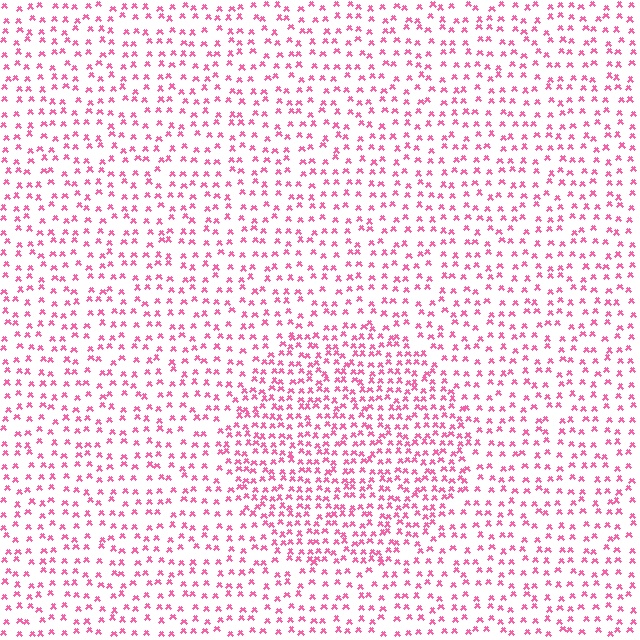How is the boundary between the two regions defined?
The boundary is defined by a change in element density (approximately 1.7x ratio). All elements are the same color, size, and shape.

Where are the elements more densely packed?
The elements are more densely packed inside the circle boundary.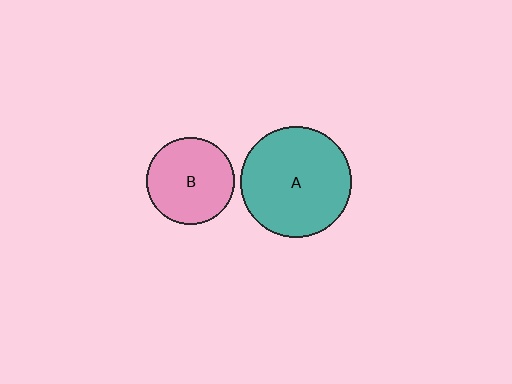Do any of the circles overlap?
No, none of the circles overlap.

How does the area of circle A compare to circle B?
Approximately 1.6 times.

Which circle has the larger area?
Circle A (teal).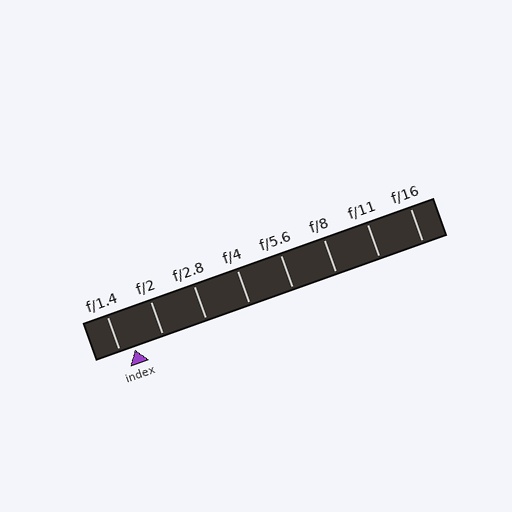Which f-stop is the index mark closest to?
The index mark is closest to f/1.4.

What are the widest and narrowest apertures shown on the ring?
The widest aperture shown is f/1.4 and the narrowest is f/16.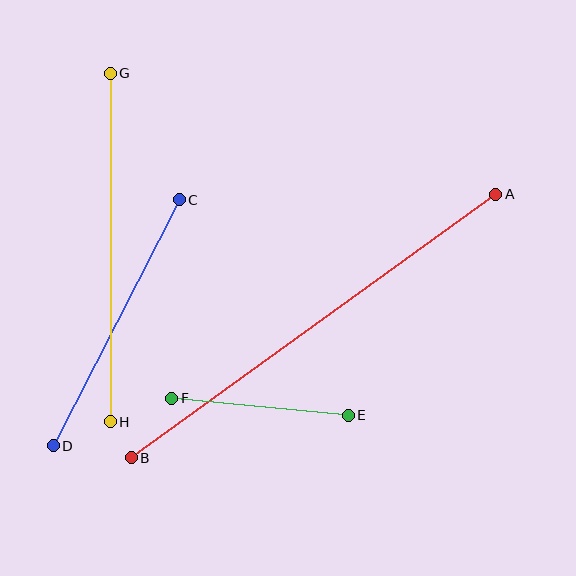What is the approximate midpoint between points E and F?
The midpoint is at approximately (260, 407) pixels.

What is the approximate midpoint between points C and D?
The midpoint is at approximately (116, 323) pixels.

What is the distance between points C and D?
The distance is approximately 276 pixels.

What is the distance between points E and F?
The distance is approximately 177 pixels.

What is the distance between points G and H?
The distance is approximately 348 pixels.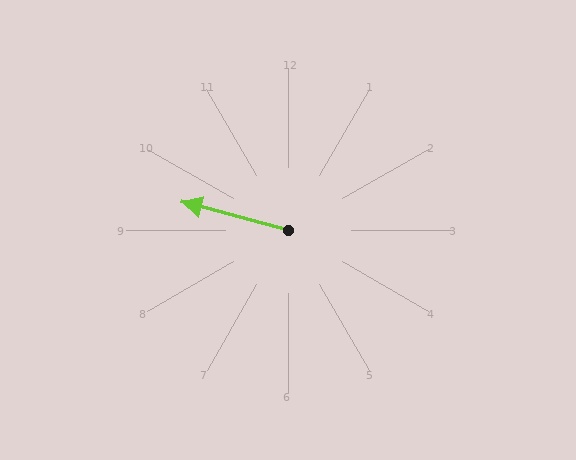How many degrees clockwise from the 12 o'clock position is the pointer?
Approximately 285 degrees.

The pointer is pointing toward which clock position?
Roughly 9 o'clock.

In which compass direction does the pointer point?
West.